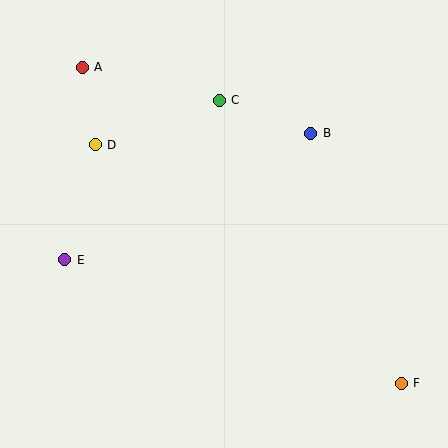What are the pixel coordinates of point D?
Point D is at (95, 145).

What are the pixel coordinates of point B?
Point B is at (311, 133).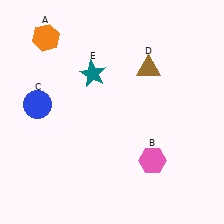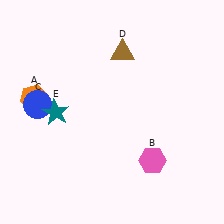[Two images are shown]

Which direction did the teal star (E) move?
The teal star (E) moved down.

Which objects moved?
The objects that moved are: the orange hexagon (A), the brown triangle (D), the teal star (E).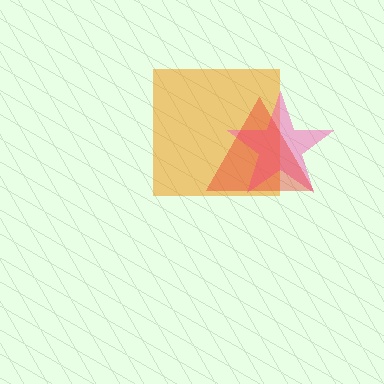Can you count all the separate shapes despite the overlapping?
Yes, there are 3 separate shapes.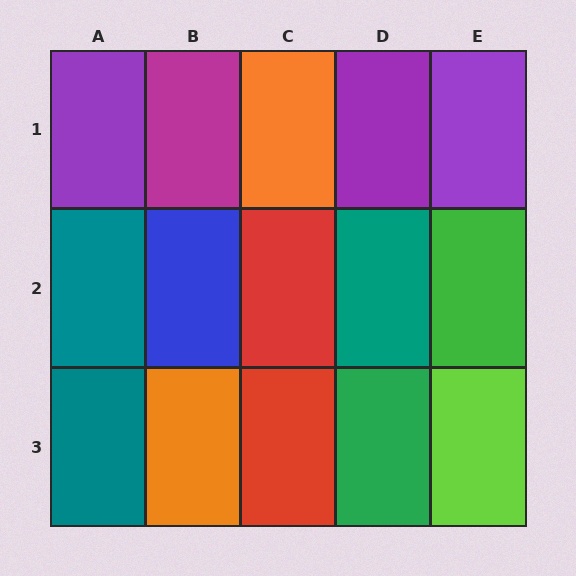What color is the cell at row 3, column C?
Red.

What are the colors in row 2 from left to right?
Teal, blue, red, teal, green.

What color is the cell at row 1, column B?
Magenta.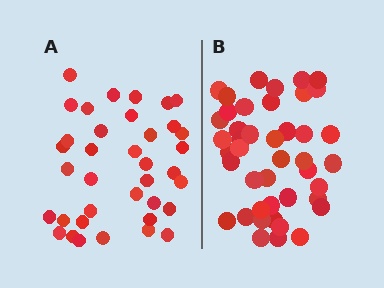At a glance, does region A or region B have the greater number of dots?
Region B (the right region) has more dots.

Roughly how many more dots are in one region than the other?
Region B has about 6 more dots than region A.